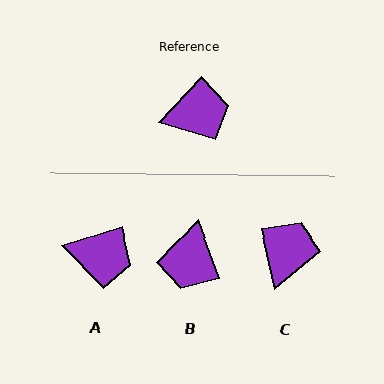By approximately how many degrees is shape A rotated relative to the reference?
Approximately 29 degrees clockwise.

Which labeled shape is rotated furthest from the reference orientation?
B, about 117 degrees away.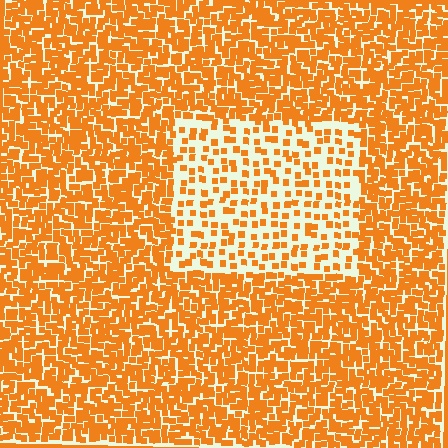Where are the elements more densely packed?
The elements are more densely packed outside the rectangle boundary.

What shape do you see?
I see a rectangle.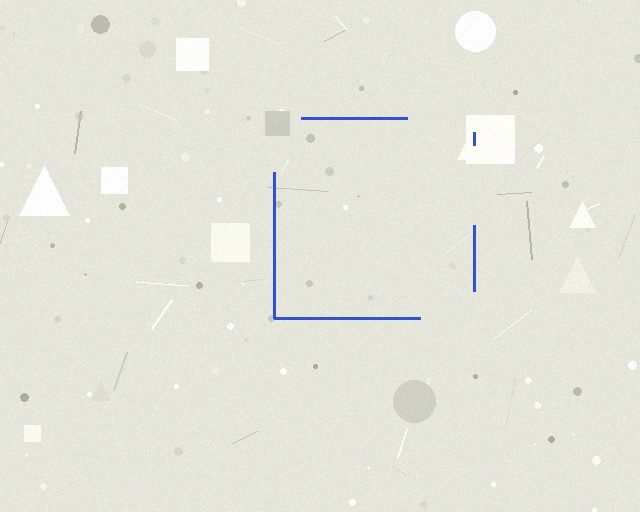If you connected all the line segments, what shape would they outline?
They would outline a square.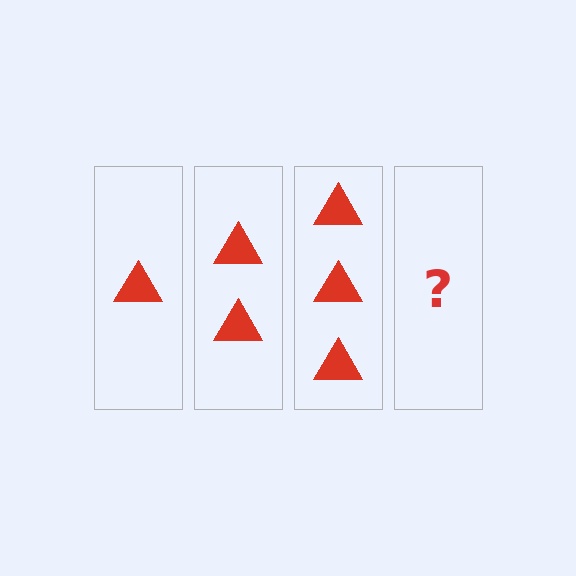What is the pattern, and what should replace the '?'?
The pattern is that each step adds one more triangle. The '?' should be 4 triangles.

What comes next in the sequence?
The next element should be 4 triangles.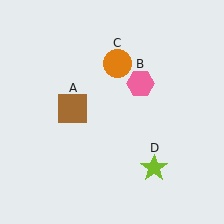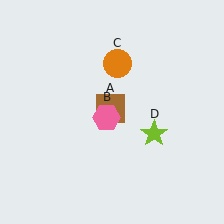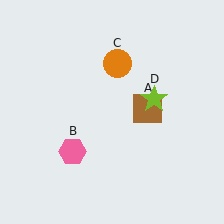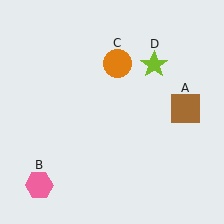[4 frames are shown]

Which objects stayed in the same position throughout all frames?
Orange circle (object C) remained stationary.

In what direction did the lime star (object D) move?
The lime star (object D) moved up.